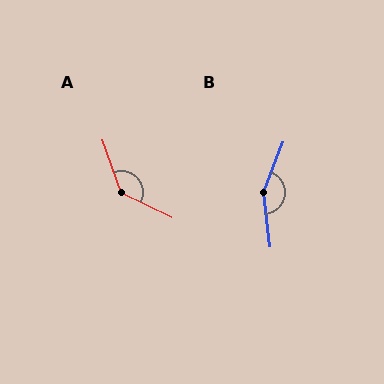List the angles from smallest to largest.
A (136°), B (152°).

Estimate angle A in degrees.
Approximately 136 degrees.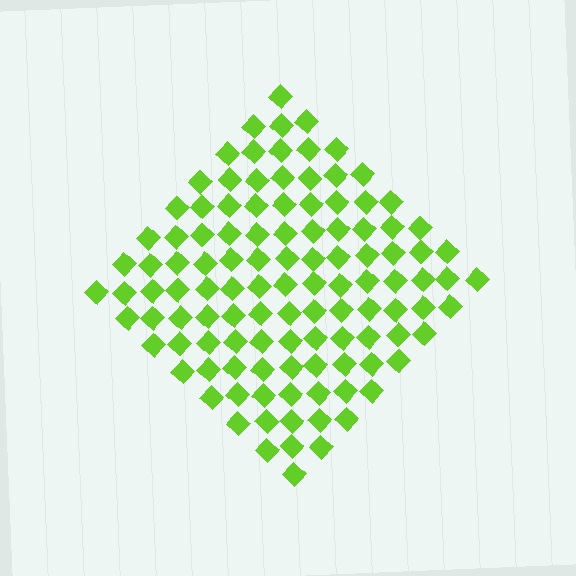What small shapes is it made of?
It is made of small diamonds.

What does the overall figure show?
The overall figure shows a diamond.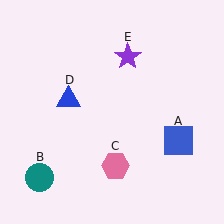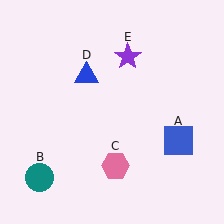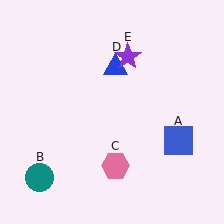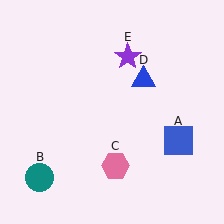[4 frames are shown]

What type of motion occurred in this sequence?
The blue triangle (object D) rotated clockwise around the center of the scene.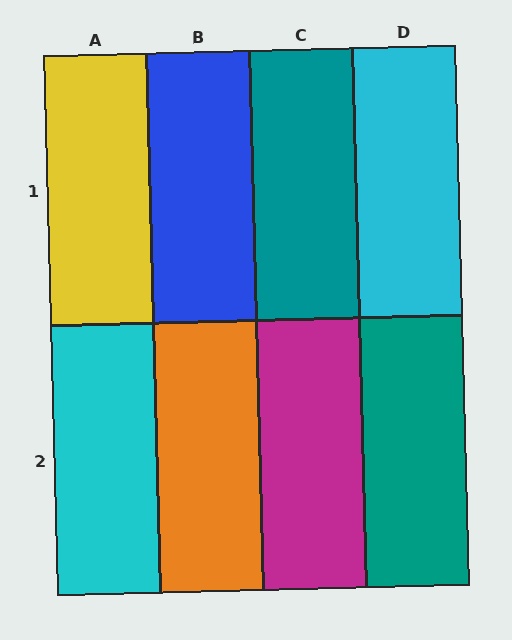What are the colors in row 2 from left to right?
Cyan, orange, magenta, teal.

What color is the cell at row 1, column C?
Teal.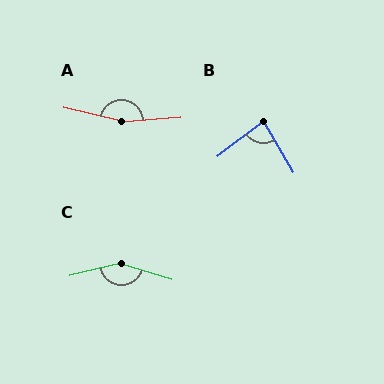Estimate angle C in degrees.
Approximately 149 degrees.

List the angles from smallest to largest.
B (83°), C (149°), A (163°).